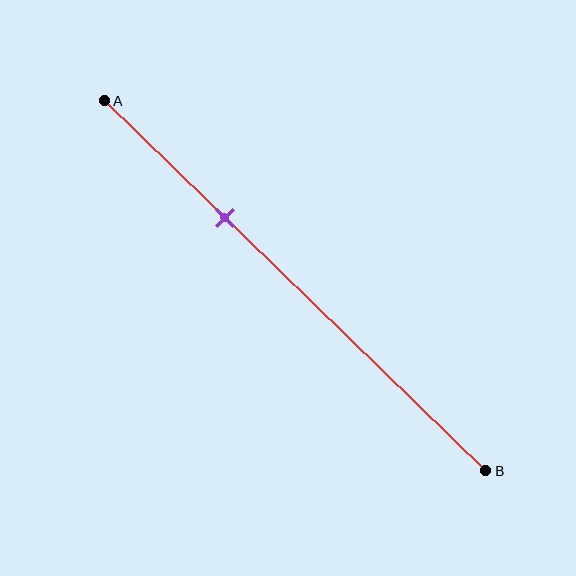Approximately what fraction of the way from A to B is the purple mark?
The purple mark is approximately 30% of the way from A to B.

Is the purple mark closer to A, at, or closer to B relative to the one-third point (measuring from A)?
The purple mark is approximately at the one-third point of segment AB.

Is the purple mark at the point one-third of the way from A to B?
Yes, the mark is approximately at the one-third point.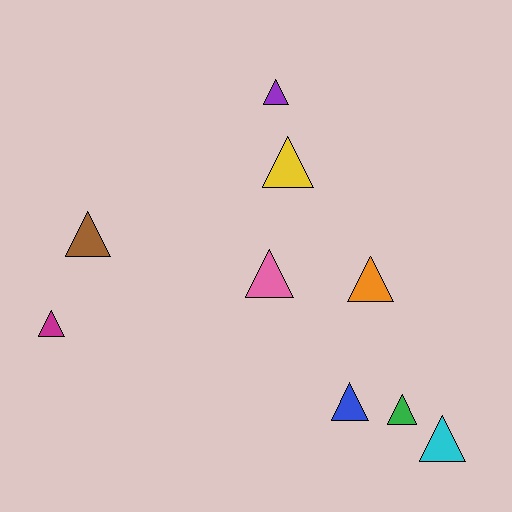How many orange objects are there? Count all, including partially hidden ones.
There is 1 orange object.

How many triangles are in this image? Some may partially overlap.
There are 9 triangles.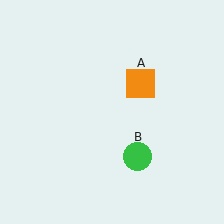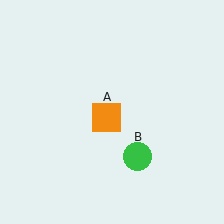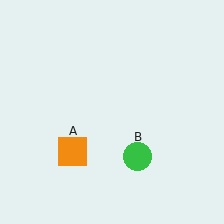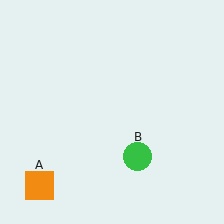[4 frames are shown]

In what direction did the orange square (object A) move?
The orange square (object A) moved down and to the left.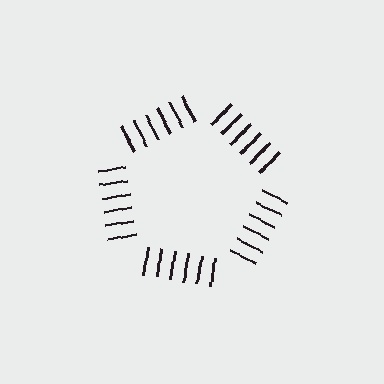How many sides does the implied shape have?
5 sides — the line-ends trace a pentagon.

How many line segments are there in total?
30 — 6 along each of the 5 edges.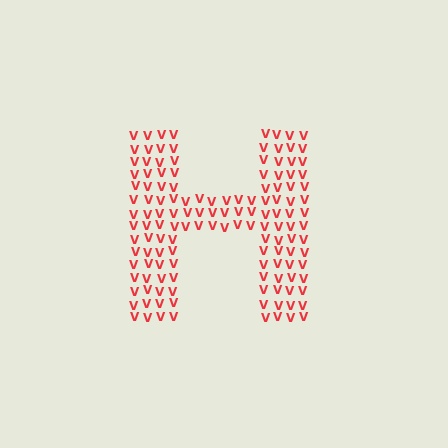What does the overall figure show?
The overall figure shows the letter H.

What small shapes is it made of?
It is made of small letter V's.